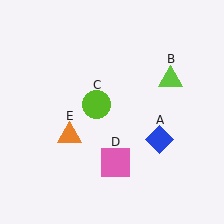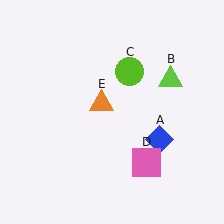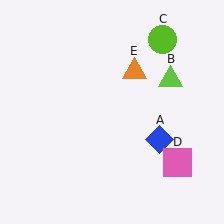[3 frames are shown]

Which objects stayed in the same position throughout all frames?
Blue diamond (object A) and lime triangle (object B) remained stationary.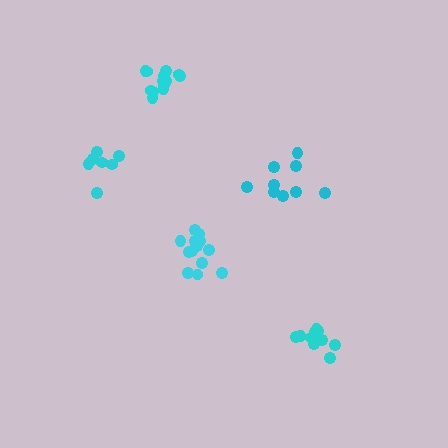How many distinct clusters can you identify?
There are 5 distinct clusters.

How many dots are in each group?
Group 1: 13 dots, Group 2: 9 dots, Group 3: 7 dots, Group 4: 10 dots, Group 5: 13 dots (52 total).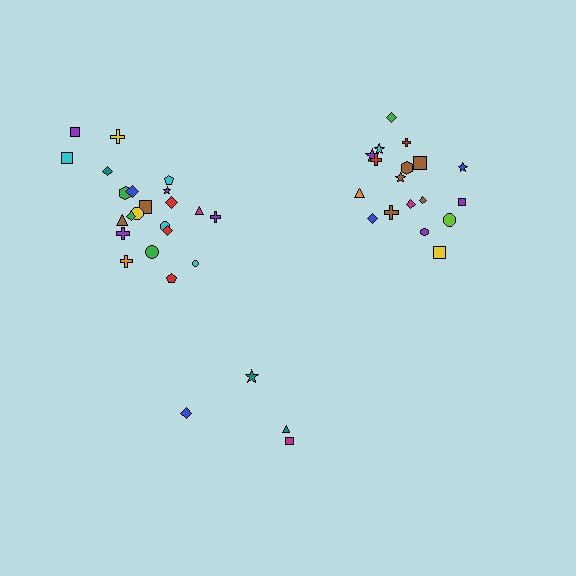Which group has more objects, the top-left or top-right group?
The top-left group.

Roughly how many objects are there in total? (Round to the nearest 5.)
Roughly 45 objects in total.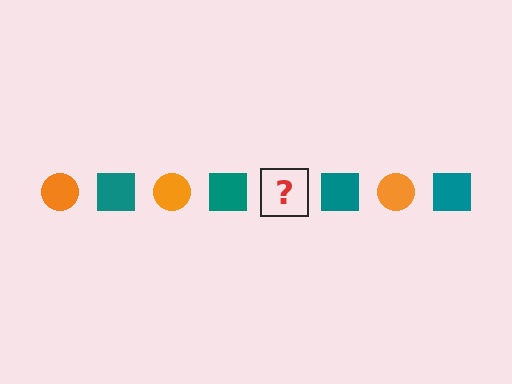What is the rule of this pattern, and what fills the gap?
The rule is that the pattern alternates between orange circle and teal square. The gap should be filled with an orange circle.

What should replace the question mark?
The question mark should be replaced with an orange circle.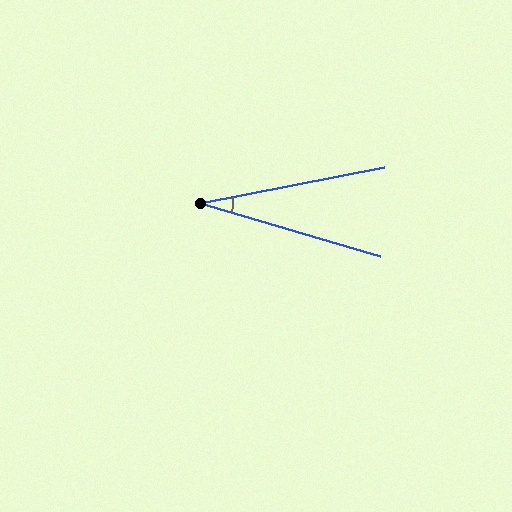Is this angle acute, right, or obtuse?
It is acute.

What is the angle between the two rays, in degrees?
Approximately 28 degrees.